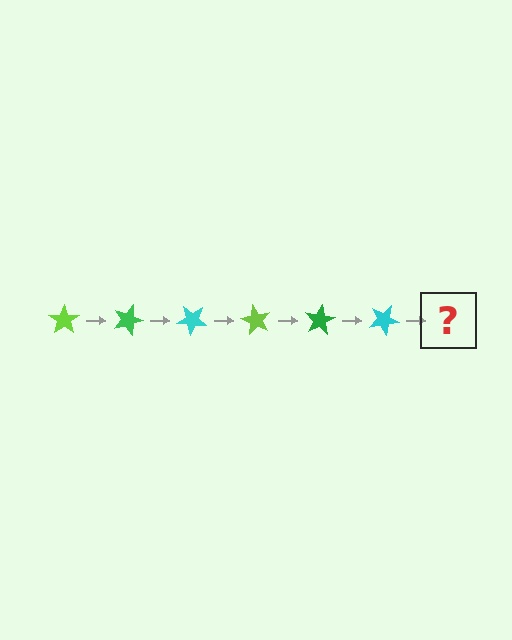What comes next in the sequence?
The next element should be a lime star, rotated 120 degrees from the start.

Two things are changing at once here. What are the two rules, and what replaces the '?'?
The two rules are that it rotates 20 degrees each step and the color cycles through lime, green, and cyan. The '?' should be a lime star, rotated 120 degrees from the start.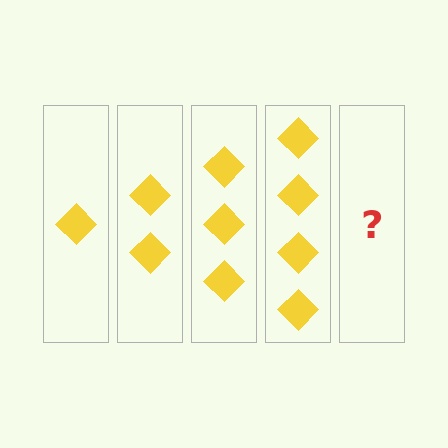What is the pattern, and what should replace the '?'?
The pattern is that each step adds one more diamond. The '?' should be 5 diamonds.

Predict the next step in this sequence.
The next step is 5 diamonds.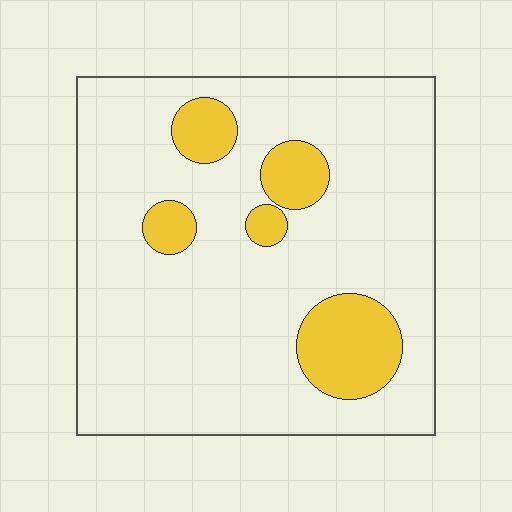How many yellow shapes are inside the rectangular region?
5.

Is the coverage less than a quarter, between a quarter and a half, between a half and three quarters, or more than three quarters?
Less than a quarter.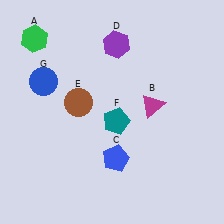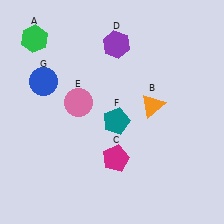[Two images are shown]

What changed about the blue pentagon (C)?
In Image 1, C is blue. In Image 2, it changed to magenta.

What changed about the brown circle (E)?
In Image 1, E is brown. In Image 2, it changed to pink.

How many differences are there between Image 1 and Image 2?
There are 3 differences between the two images.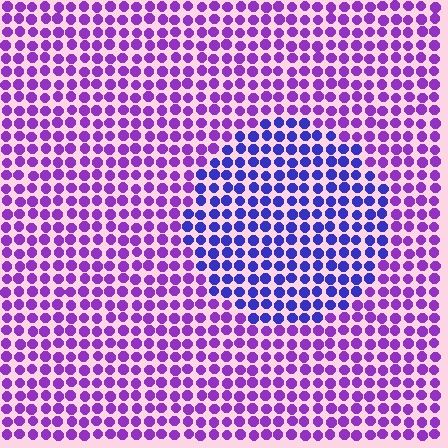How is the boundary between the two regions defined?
The boundary is defined purely by a slight shift in hue (about 39 degrees). Spacing, size, and orientation are identical on both sides.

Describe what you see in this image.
The image is filled with small purple elements in a uniform arrangement. A circle-shaped region is visible where the elements are tinted to a slightly different hue, forming a subtle color boundary.